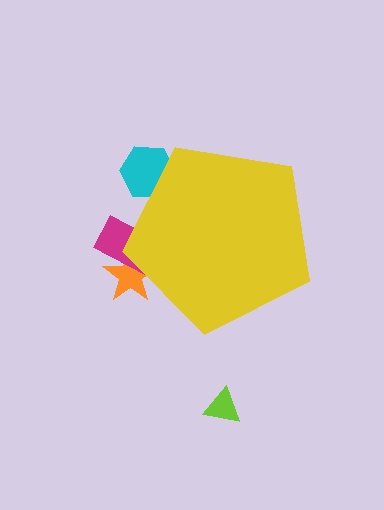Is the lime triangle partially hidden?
No, the lime triangle is fully visible.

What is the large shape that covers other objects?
A yellow pentagon.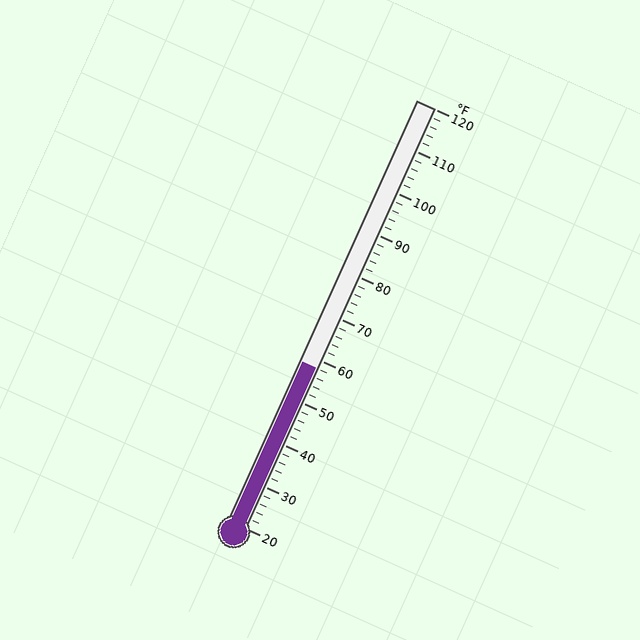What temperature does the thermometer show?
The thermometer shows approximately 58°F.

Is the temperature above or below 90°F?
The temperature is below 90°F.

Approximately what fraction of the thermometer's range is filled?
The thermometer is filled to approximately 40% of its range.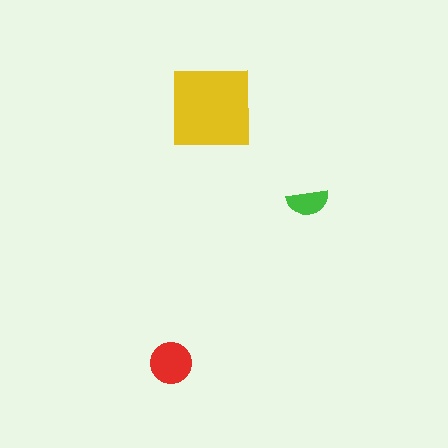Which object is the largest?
The yellow square.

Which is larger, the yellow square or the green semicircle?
The yellow square.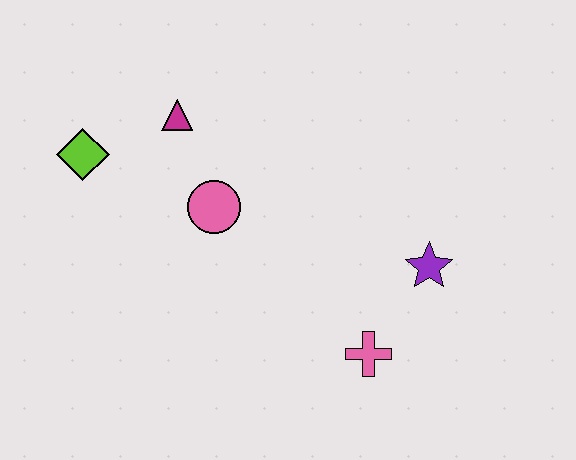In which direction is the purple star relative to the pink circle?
The purple star is to the right of the pink circle.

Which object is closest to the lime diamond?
The magenta triangle is closest to the lime diamond.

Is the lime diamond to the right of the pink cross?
No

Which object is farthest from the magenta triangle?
The pink cross is farthest from the magenta triangle.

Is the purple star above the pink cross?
Yes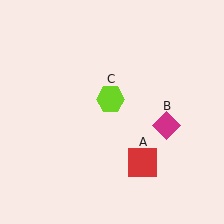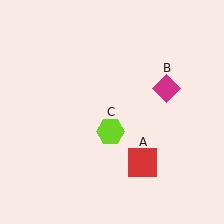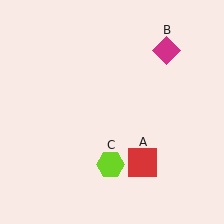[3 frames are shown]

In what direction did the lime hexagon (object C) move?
The lime hexagon (object C) moved down.